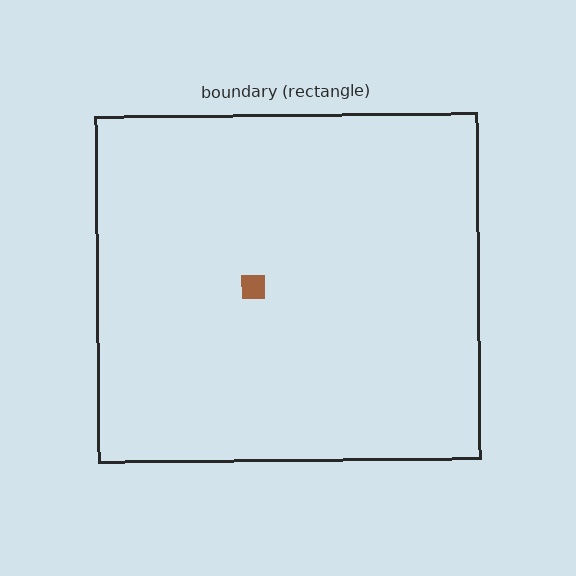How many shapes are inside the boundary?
1 inside, 0 outside.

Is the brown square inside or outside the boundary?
Inside.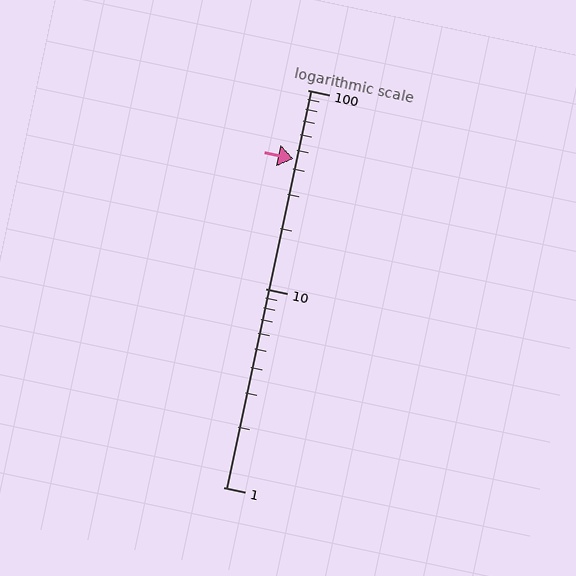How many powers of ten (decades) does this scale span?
The scale spans 2 decades, from 1 to 100.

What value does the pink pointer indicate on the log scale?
The pointer indicates approximately 45.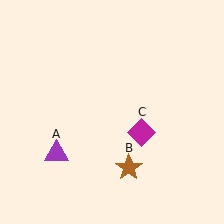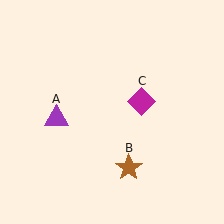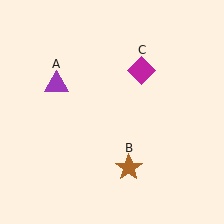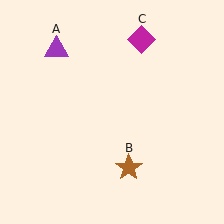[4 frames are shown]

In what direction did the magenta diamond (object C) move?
The magenta diamond (object C) moved up.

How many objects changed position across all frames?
2 objects changed position: purple triangle (object A), magenta diamond (object C).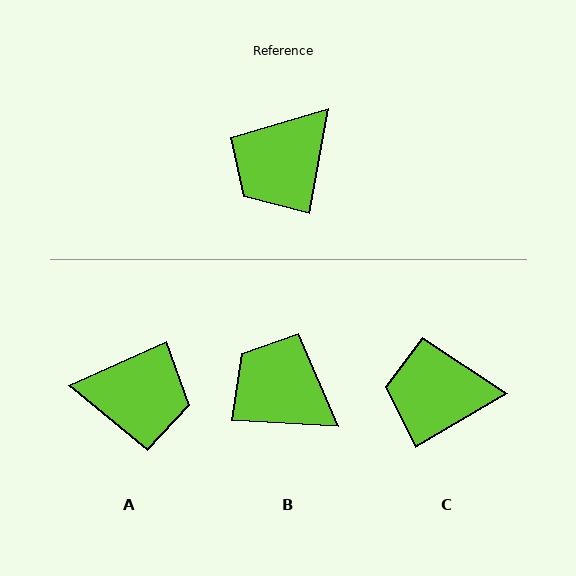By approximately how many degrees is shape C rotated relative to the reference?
Approximately 49 degrees clockwise.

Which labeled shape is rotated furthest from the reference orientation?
A, about 124 degrees away.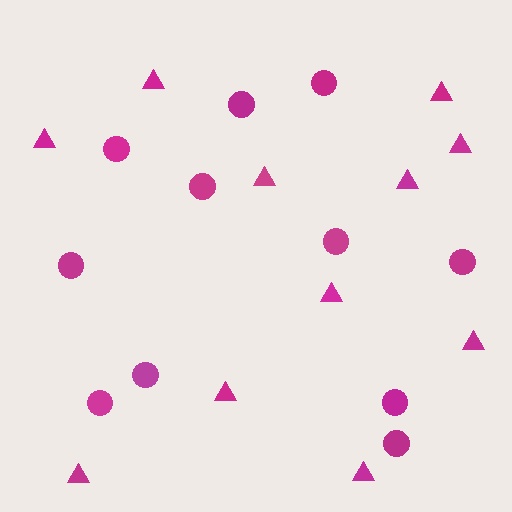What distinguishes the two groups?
There are 2 groups: one group of triangles (11) and one group of circles (11).